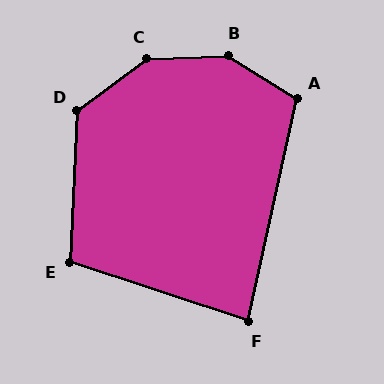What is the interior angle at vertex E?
Approximately 106 degrees (obtuse).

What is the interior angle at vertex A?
Approximately 109 degrees (obtuse).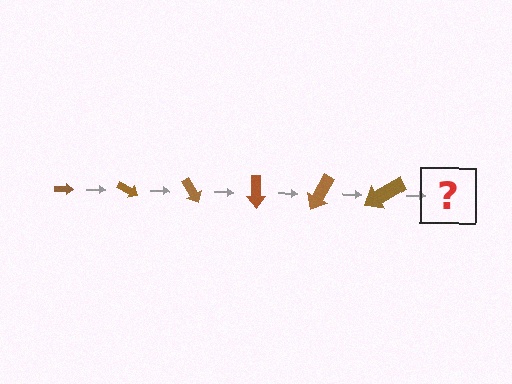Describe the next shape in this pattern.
It should be an arrow, larger than the previous one and rotated 180 degrees from the start.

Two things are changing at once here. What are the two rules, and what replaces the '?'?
The two rules are that the arrow grows larger each step and it rotates 30 degrees each step. The '?' should be an arrow, larger than the previous one and rotated 180 degrees from the start.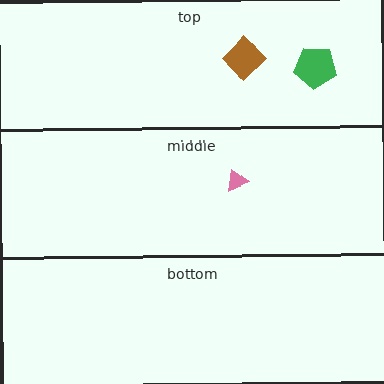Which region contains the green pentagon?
The top region.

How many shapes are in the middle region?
1.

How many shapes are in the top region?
2.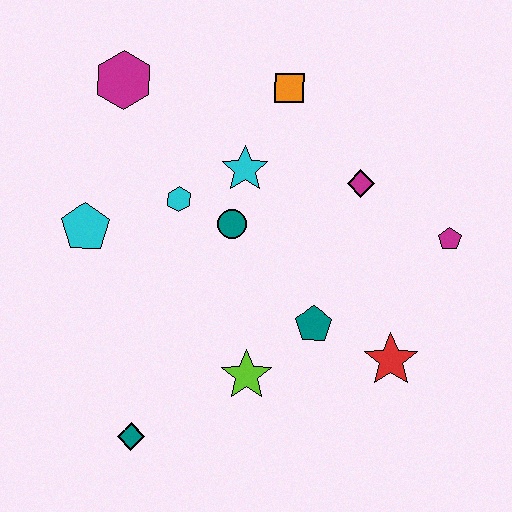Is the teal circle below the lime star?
No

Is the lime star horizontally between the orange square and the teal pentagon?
No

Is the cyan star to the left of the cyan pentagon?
No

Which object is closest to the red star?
The teal pentagon is closest to the red star.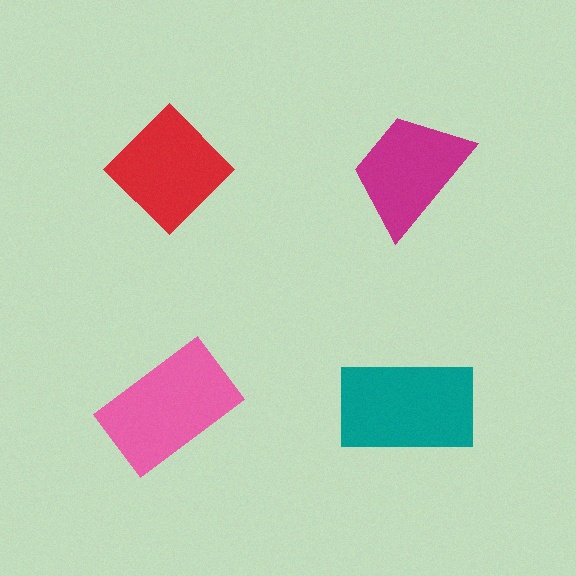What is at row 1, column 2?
A magenta trapezoid.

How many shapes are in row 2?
2 shapes.